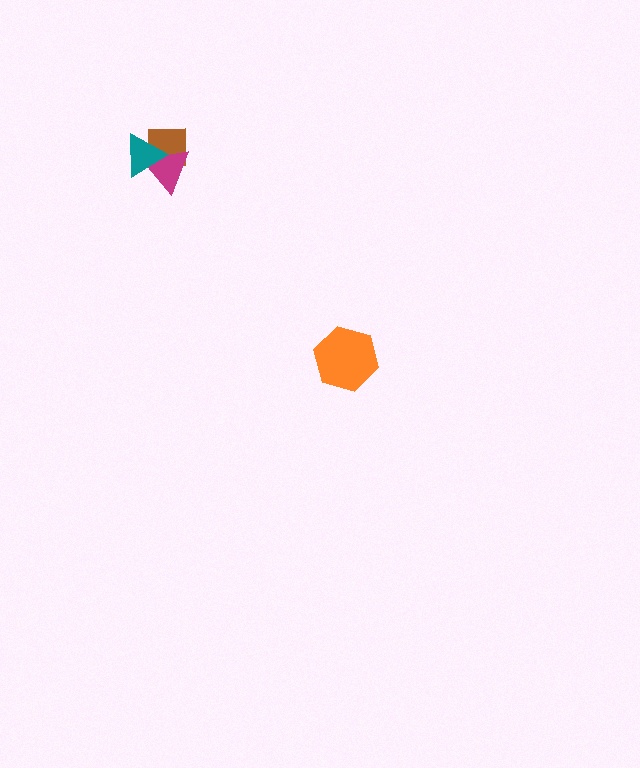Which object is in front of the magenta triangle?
The teal triangle is in front of the magenta triangle.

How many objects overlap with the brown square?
2 objects overlap with the brown square.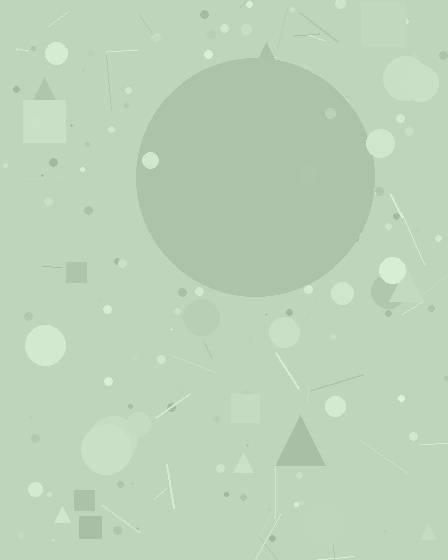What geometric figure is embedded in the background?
A circle is embedded in the background.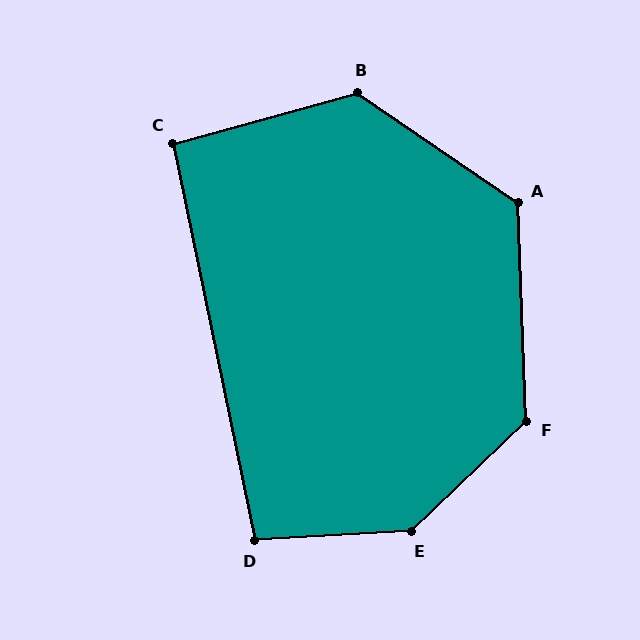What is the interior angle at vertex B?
Approximately 130 degrees (obtuse).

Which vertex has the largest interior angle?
E, at approximately 140 degrees.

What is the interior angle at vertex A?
Approximately 127 degrees (obtuse).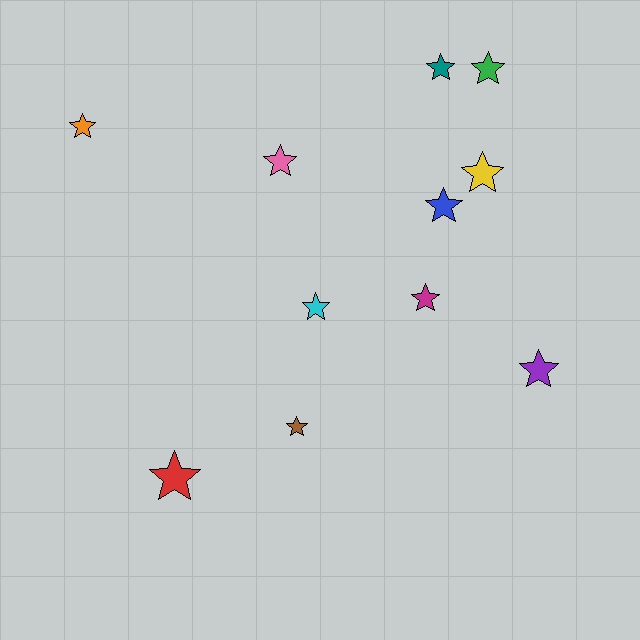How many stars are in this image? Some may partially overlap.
There are 11 stars.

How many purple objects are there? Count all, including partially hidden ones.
There is 1 purple object.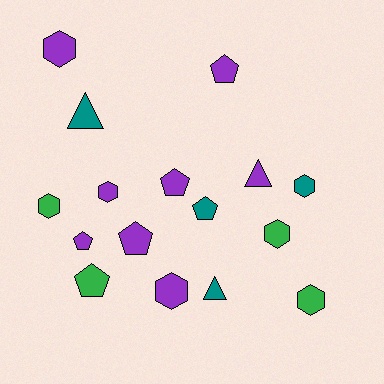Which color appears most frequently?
Purple, with 8 objects.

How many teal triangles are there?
There are 2 teal triangles.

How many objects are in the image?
There are 16 objects.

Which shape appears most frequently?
Hexagon, with 7 objects.